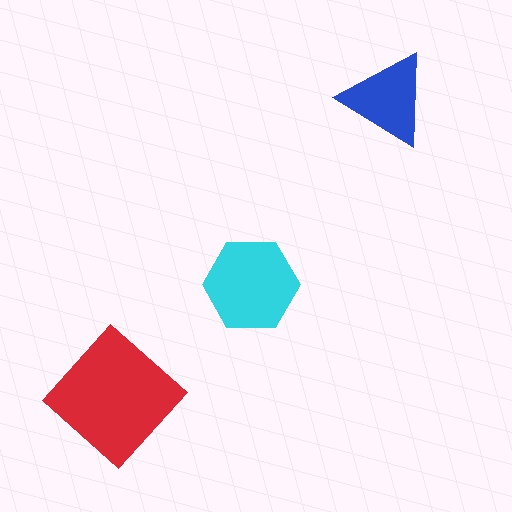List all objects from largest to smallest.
The red diamond, the cyan hexagon, the blue triangle.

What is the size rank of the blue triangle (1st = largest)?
3rd.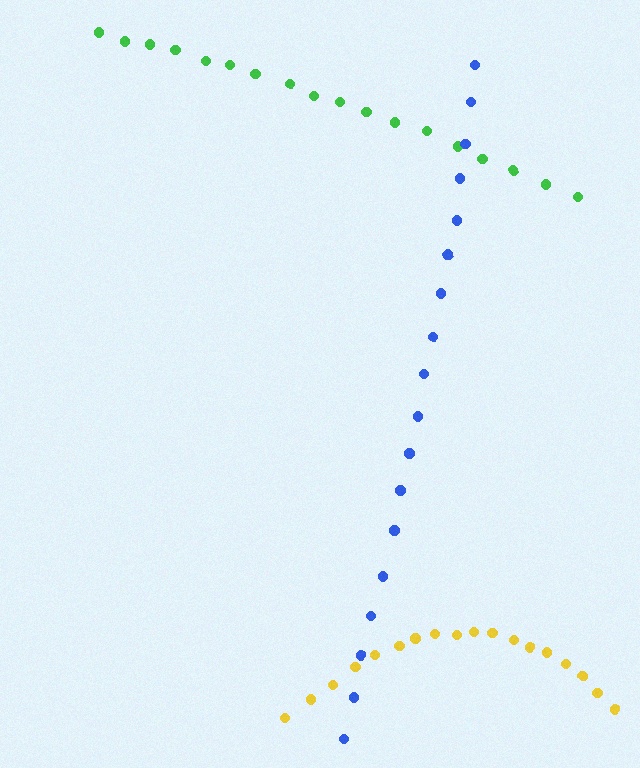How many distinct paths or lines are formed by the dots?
There are 3 distinct paths.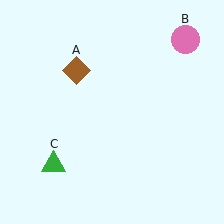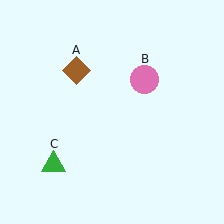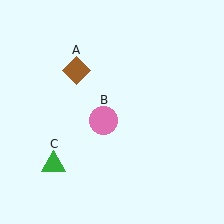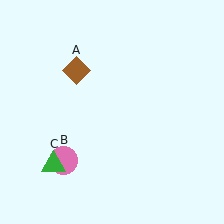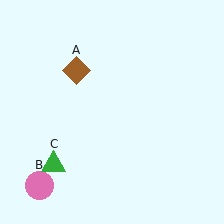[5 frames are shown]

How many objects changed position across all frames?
1 object changed position: pink circle (object B).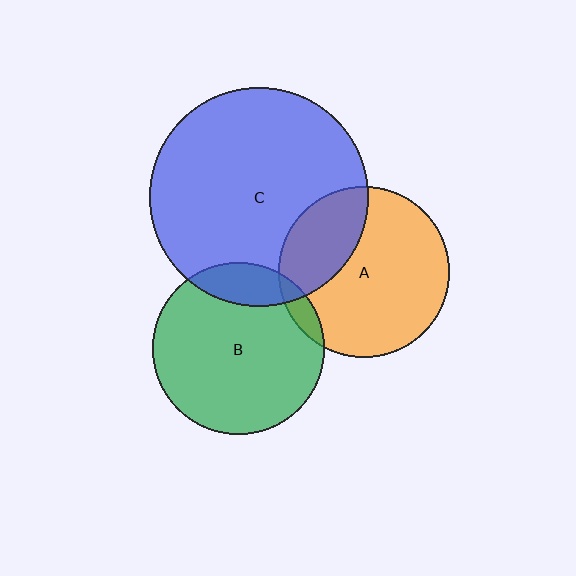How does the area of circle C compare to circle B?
Approximately 1.6 times.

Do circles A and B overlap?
Yes.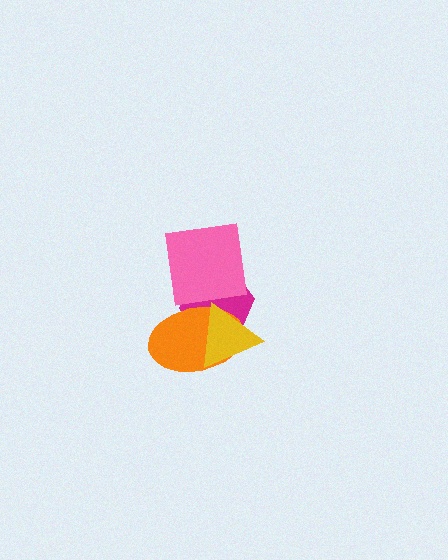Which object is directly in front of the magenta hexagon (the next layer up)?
The orange ellipse is directly in front of the magenta hexagon.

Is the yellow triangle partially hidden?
No, no other shape covers it.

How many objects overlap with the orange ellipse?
2 objects overlap with the orange ellipse.